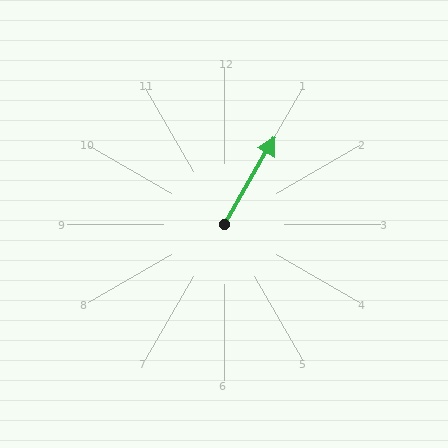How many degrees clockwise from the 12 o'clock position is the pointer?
Approximately 30 degrees.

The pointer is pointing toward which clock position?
Roughly 1 o'clock.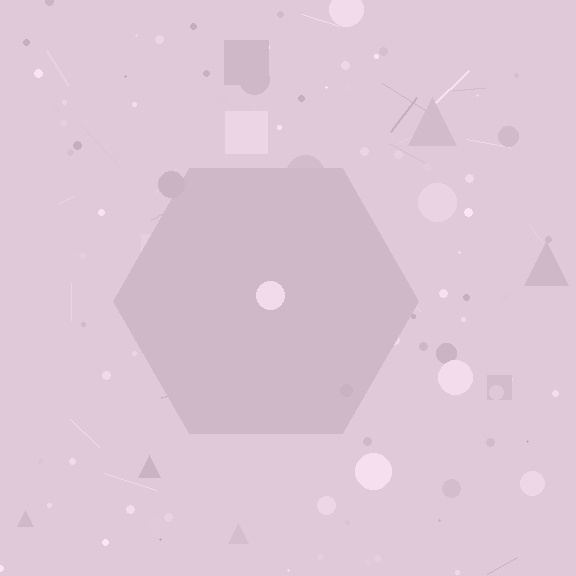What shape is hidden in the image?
A hexagon is hidden in the image.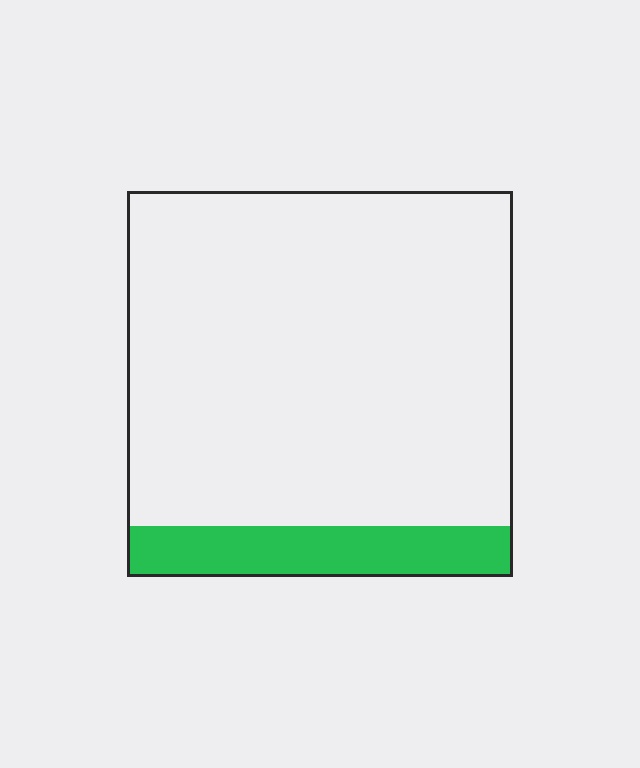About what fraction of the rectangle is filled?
About one eighth (1/8).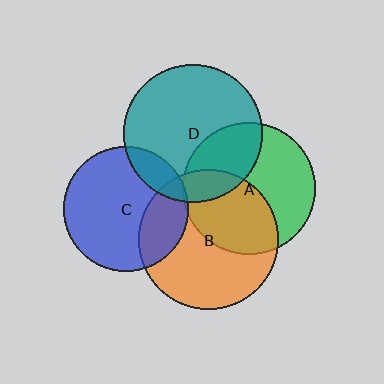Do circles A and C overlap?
Yes.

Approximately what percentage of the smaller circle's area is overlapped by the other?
Approximately 5%.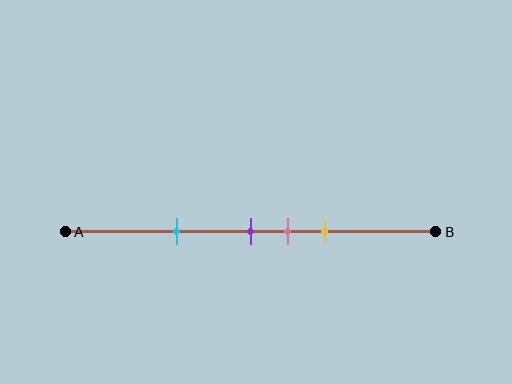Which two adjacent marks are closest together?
The purple and pink marks are the closest adjacent pair.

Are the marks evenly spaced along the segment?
No, the marks are not evenly spaced.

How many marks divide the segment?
There are 4 marks dividing the segment.